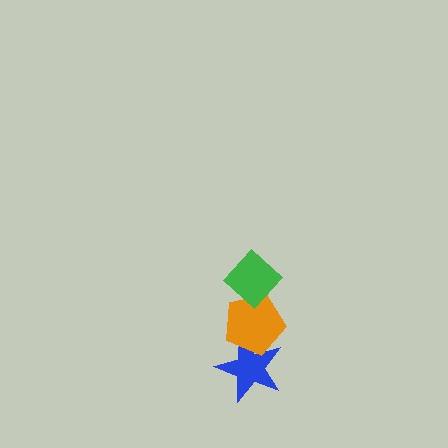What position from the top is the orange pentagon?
The orange pentagon is 2nd from the top.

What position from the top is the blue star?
The blue star is 3rd from the top.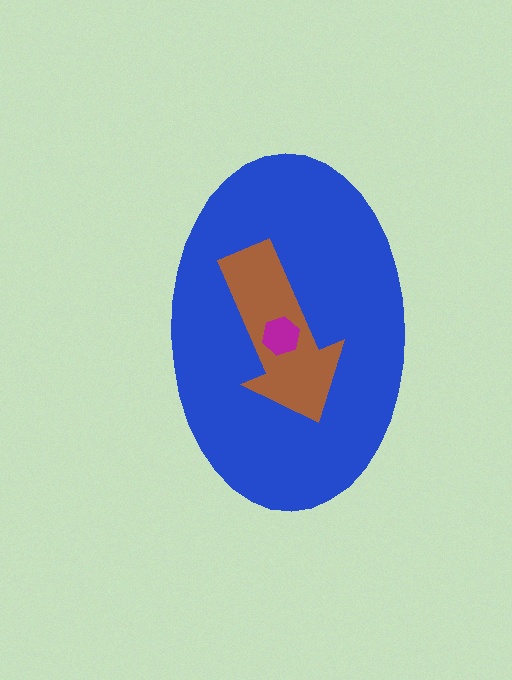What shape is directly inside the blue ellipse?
The brown arrow.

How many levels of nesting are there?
3.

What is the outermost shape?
The blue ellipse.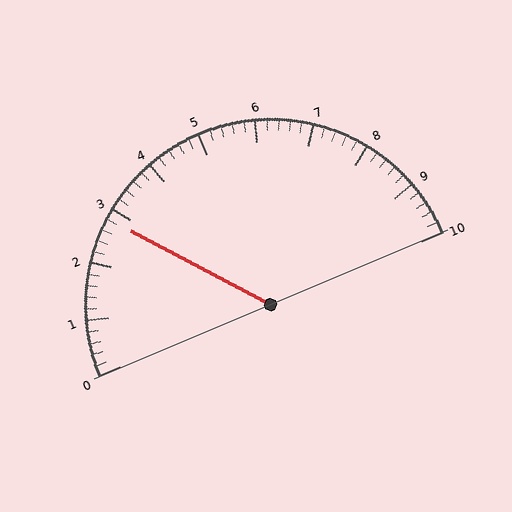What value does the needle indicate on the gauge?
The needle indicates approximately 2.8.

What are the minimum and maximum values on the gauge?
The gauge ranges from 0 to 10.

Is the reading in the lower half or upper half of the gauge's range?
The reading is in the lower half of the range (0 to 10).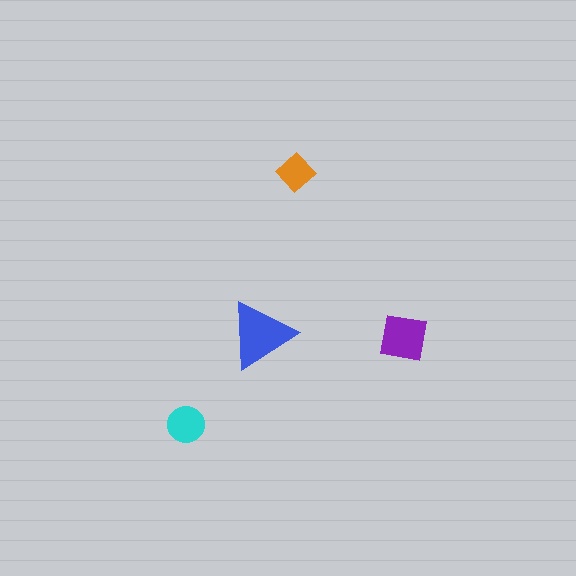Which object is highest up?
The orange diamond is topmost.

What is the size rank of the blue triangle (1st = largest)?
1st.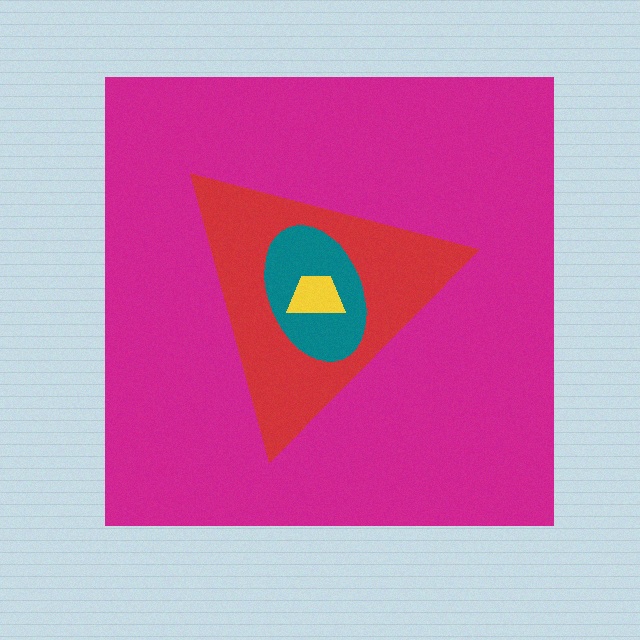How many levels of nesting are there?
4.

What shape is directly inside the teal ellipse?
The yellow trapezoid.